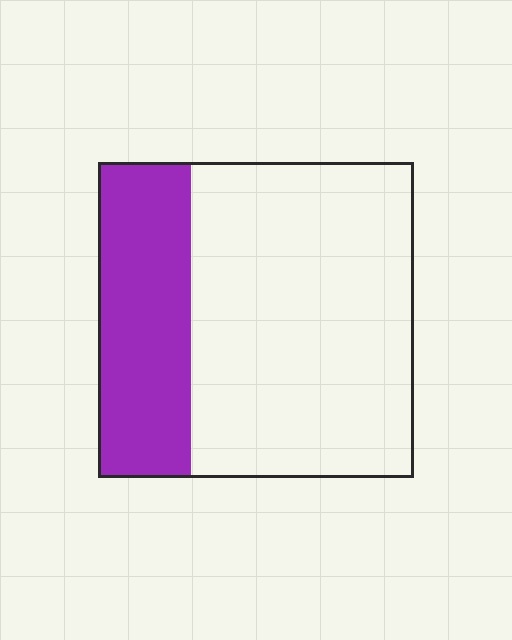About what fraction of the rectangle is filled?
About one third (1/3).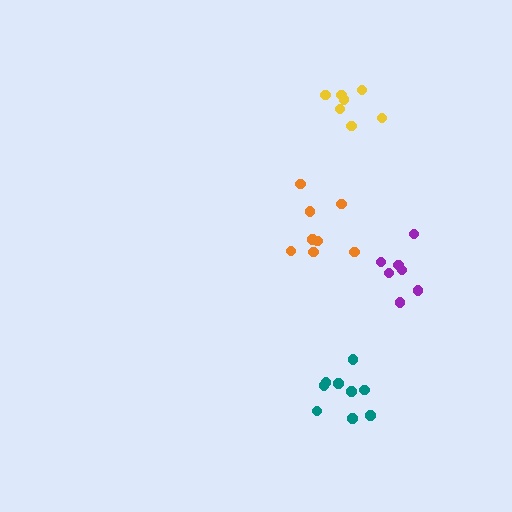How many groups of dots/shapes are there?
There are 4 groups.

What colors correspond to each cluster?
The clusters are colored: yellow, purple, teal, orange.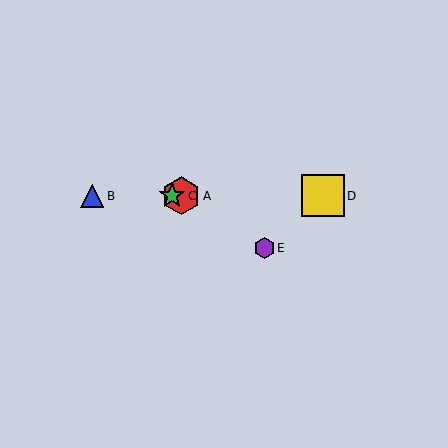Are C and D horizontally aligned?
Yes, both are at y≈196.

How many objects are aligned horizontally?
4 objects (A, B, C, D) are aligned horizontally.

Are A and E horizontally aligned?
No, A is at y≈196 and E is at y≈248.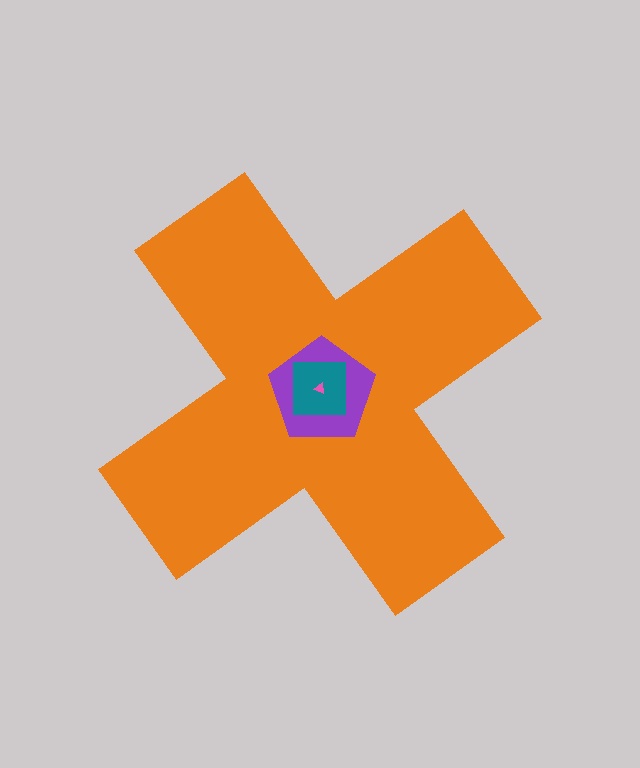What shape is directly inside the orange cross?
The purple pentagon.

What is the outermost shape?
The orange cross.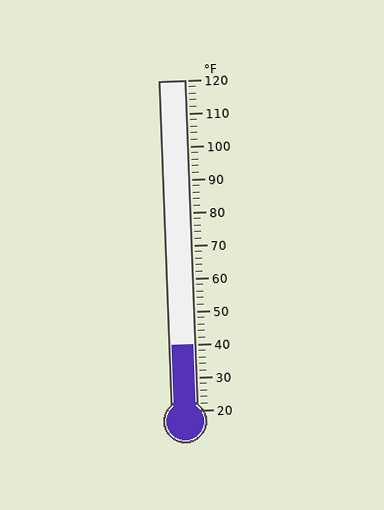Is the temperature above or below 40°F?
The temperature is at 40°F.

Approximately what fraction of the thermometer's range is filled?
The thermometer is filled to approximately 20% of its range.